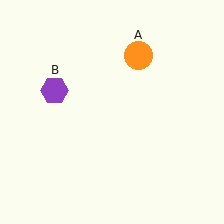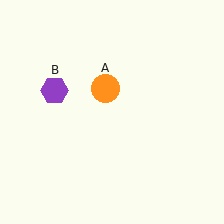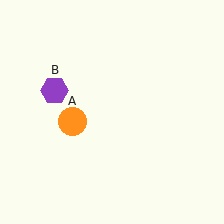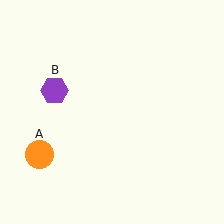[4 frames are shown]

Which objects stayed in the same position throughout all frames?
Purple hexagon (object B) remained stationary.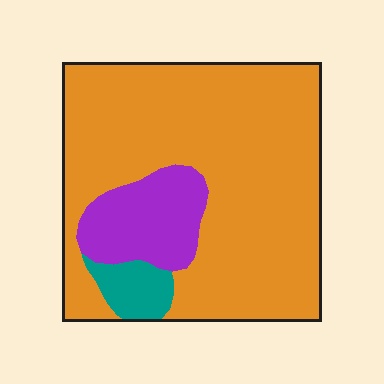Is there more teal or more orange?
Orange.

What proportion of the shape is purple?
Purple covers about 15% of the shape.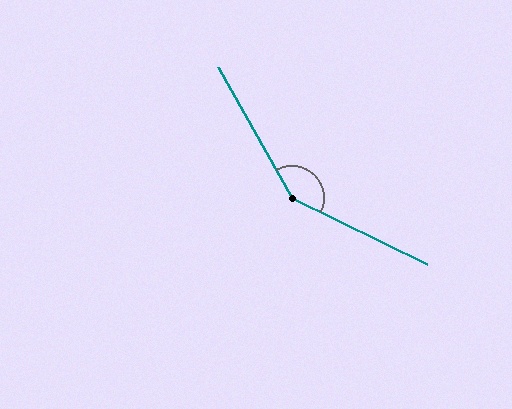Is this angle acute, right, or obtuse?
It is obtuse.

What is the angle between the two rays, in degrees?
Approximately 145 degrees.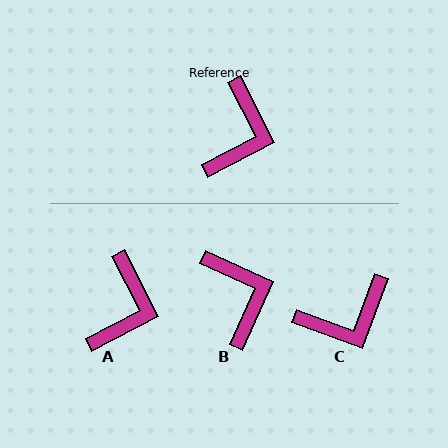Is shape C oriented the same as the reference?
No, it is off by about 48 degrees.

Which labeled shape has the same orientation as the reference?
A.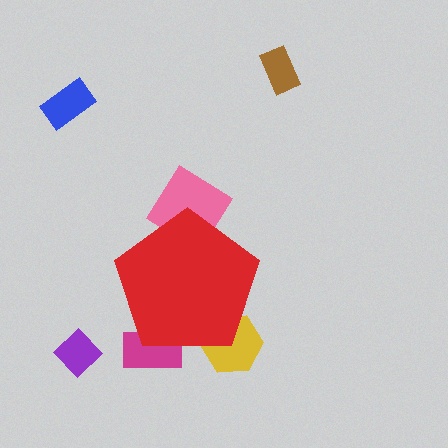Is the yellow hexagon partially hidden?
Yes, the yellow hexagon is partially hidden behind the red pentagon.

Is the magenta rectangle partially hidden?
Yes, the magenta rectangle is partially hidden behind the red pentagon.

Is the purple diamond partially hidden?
No, the purple diamond is fully visible.